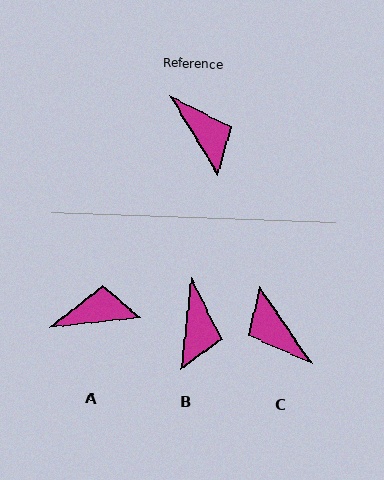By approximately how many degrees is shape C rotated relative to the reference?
Approximately 177 degrees clockwise.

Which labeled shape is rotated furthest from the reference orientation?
C, about 177 degrees away.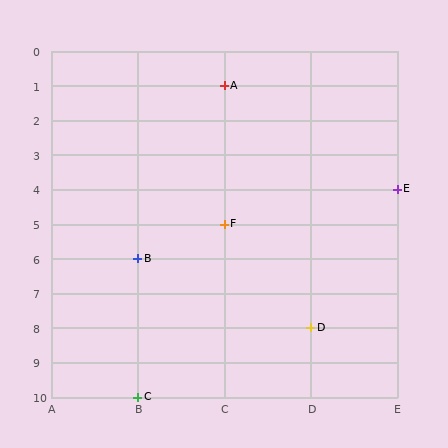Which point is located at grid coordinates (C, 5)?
Point F is at (C, 5).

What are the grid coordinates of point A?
Point A is at grid coordinates (C, 1).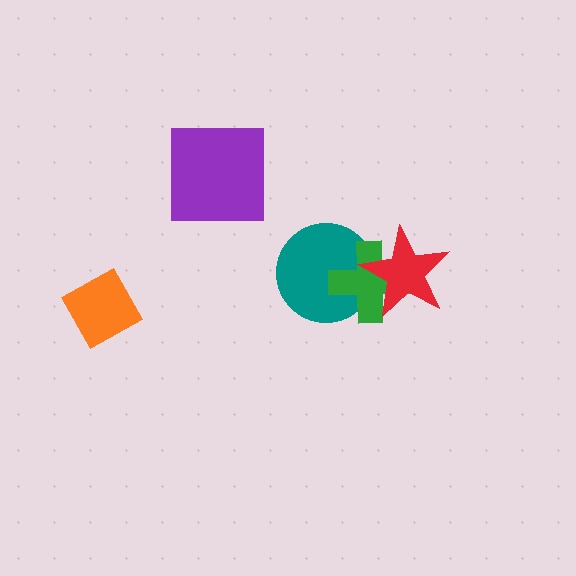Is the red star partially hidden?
No, no other shape covers it.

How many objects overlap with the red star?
2 objects overlap with the red star.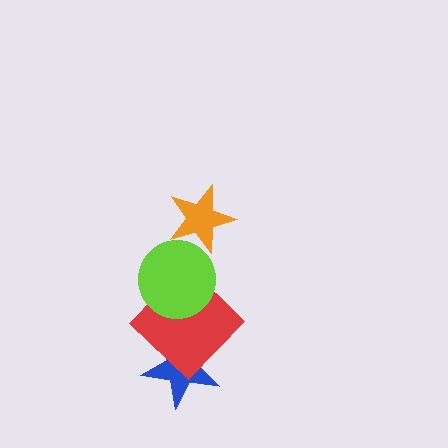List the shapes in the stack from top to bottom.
From top to bottom: the orange star, the lime circle, the red diamond, the blue star.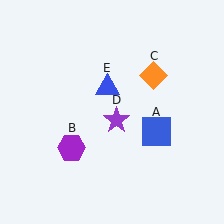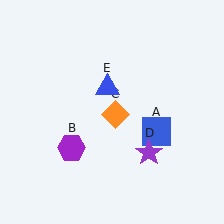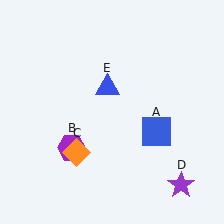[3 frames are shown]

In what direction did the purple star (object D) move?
The purple star (object D) moved down and to the right.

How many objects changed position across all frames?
2 objects changed position: orange diamond (object C), purple star (object D).